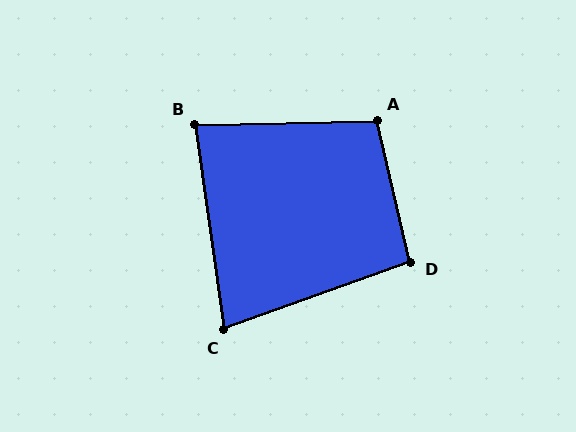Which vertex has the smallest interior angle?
C, at approximately 78 degrees.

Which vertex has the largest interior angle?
A, at approximately 102 degrees.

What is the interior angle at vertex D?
Approximately 97 degrees (obtuse).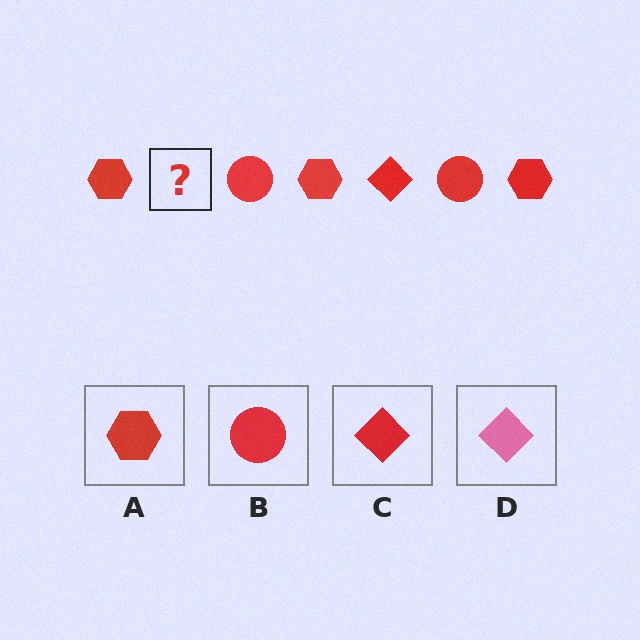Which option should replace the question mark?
Option C.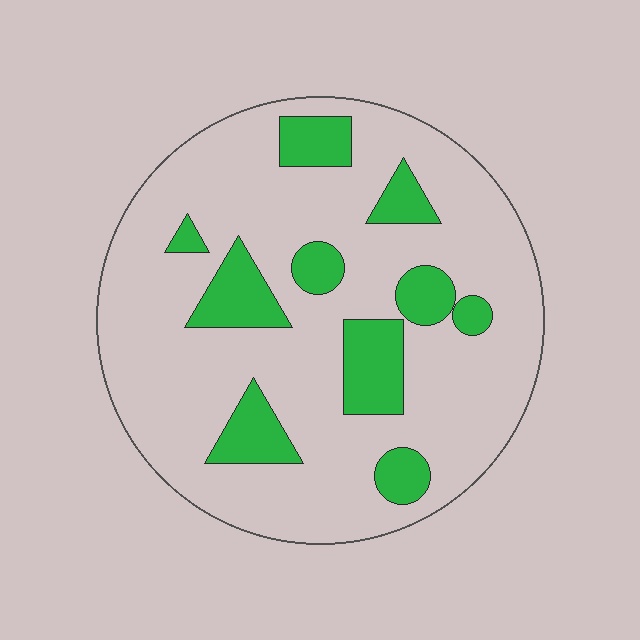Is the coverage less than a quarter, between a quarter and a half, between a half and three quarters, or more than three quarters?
Less than a quarter.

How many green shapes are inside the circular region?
10.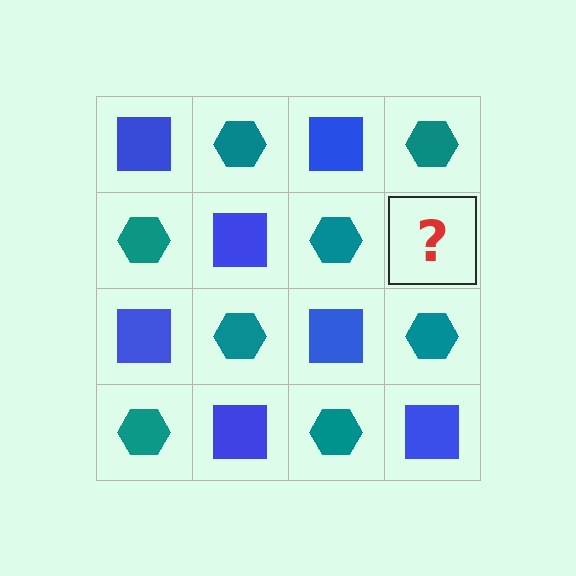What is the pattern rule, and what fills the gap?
The rule is that it alternates blue square and teal hexagon in a checkerboard pattern. The gap should be filled with a blue square.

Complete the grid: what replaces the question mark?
The question mark should be replaced with a blue square.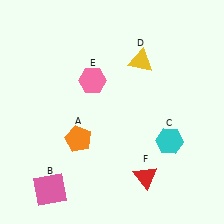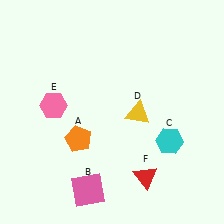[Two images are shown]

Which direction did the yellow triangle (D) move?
The yellow triangle (D) moved down.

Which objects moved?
The objects that moved are: the pink square (B), the yellow triangle (D), the pink hexagon (E).